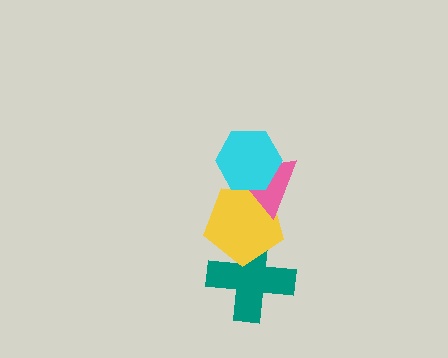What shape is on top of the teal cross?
The yellow pentagon is on top of the teal cross.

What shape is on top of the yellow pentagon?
The pink triangle is on top of the yellow pentagon.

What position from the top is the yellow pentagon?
The yellow pentagon is 3rd from the top.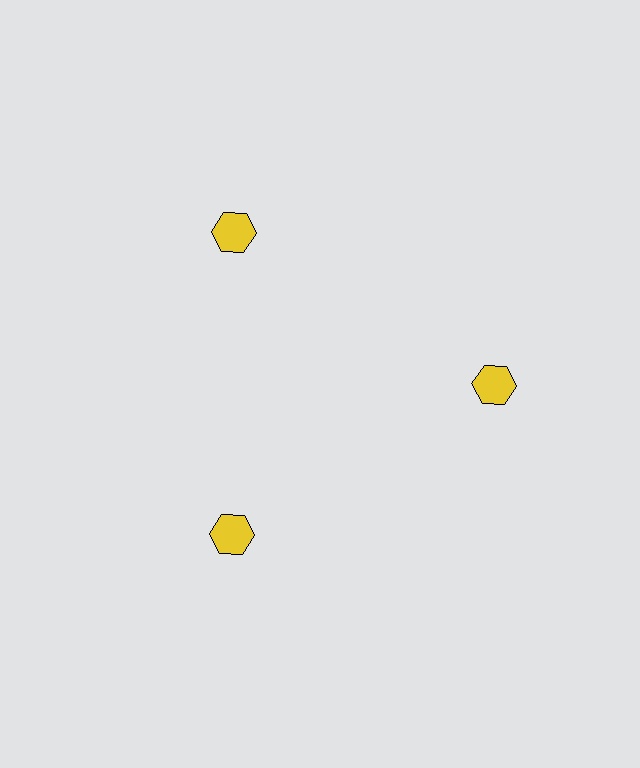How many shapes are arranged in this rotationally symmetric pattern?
There are 3 shapes, arranged in 3 groups of 1.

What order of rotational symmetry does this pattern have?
This pattern has 3-fold rotational symmetry.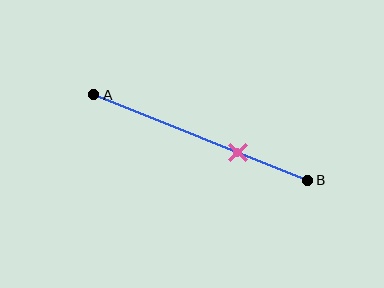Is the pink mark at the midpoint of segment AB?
No, the mark is at about 65% from A, not at the 50% midpoint.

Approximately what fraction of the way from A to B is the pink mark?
The pink mark is approximately 65% of the way from A to B.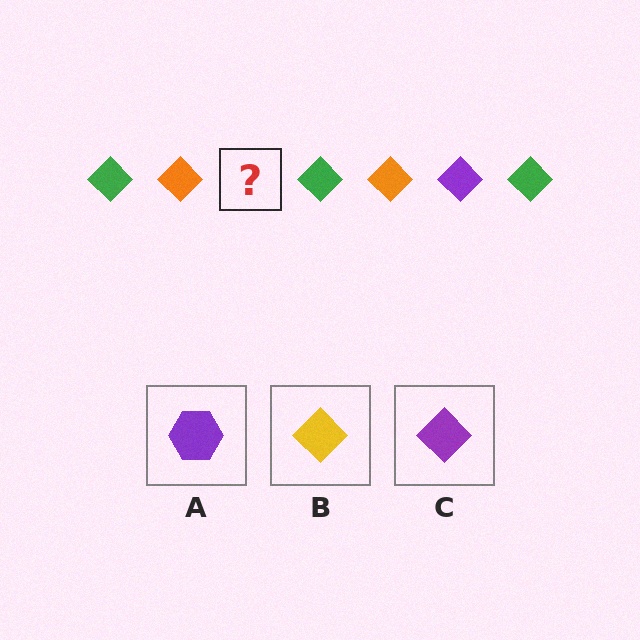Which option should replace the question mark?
Option C.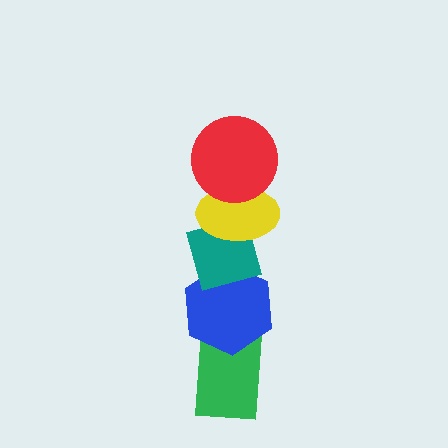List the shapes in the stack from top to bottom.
From top to bottom: the red circle, the yellow ellipse, the teal diamond, the blue hexagon, the green rectangle.